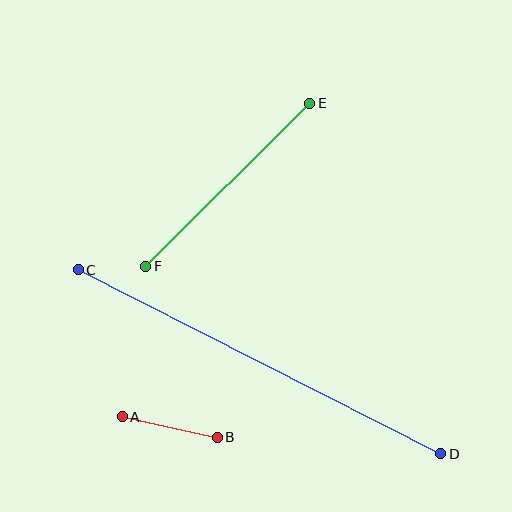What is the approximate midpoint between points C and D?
The midpoint is at approximately (260, 362) pixels.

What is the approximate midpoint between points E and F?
The midpoint is at approximately (228, 185) pixels.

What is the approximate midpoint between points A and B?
The midpoint is at approximately (170, 427) pixels.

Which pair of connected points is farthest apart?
Points C and D are farthest apart.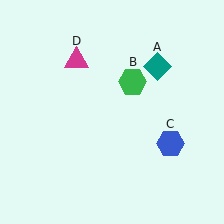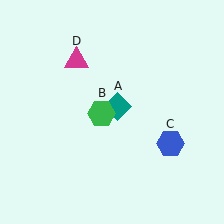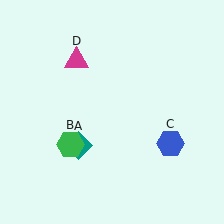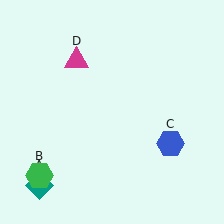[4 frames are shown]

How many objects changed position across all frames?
2 objects changed position: teal diamond (object A), green hexagon (object B).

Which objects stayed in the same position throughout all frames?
Blue hexagon (object C) and magenta triangle (object D) remained stationary.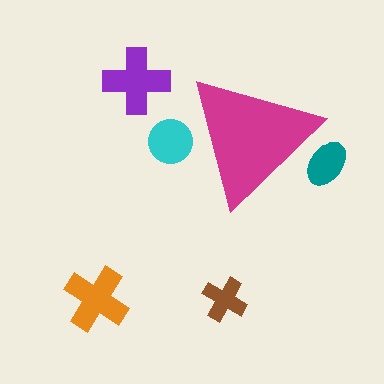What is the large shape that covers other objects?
A magenta triangle.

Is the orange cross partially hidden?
No, the orange cross is fully visible.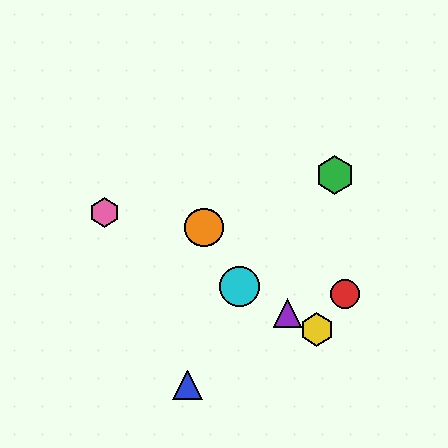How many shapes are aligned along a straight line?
4 shapes (the yellow hexagon, the purple triangle, the cyan circle, the pink hexagon) are aligned along a straight line.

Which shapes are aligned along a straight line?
The yellow hexagon, the purple triangle, the cyan circle, the pink hexagon are aligned along a straight line.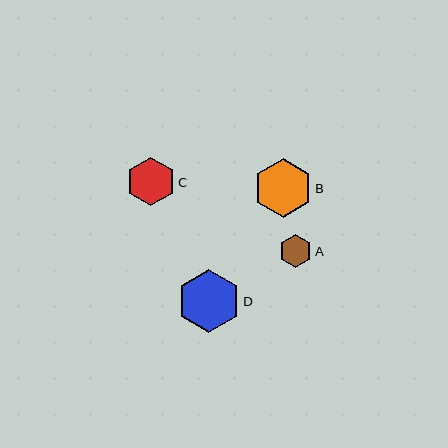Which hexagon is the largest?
Hexagon D is the largest with a size of approximately 63 pixels.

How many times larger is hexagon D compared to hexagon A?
Hexagon D is approximately 1.9 times the size of hexagon A.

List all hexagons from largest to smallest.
From largest to smallest: D, B, C, A.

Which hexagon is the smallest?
Hexagon A is the smallest with a size of approximately 33 pixels.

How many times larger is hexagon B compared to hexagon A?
Hexagon B is approximately 1.8 times the size of hexagon A.